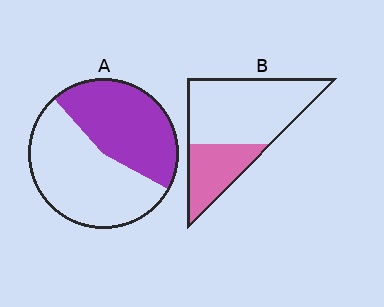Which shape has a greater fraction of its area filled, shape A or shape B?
Shape A.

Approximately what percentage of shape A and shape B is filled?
A is approximately 45% and B is approximately 30%.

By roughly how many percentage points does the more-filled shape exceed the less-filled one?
By roughly 15 percentage points (A over B).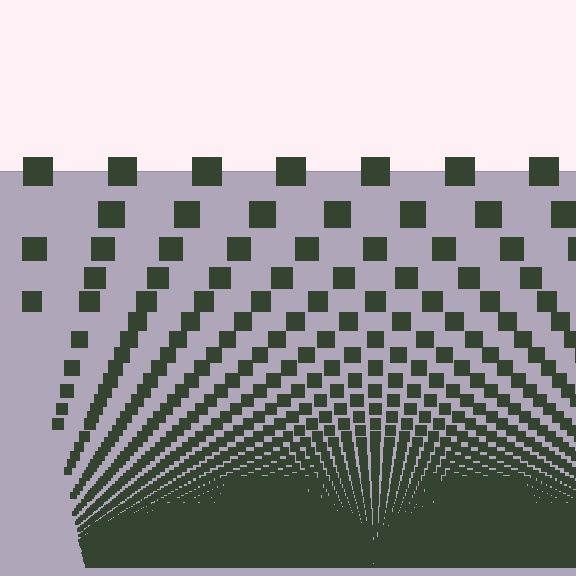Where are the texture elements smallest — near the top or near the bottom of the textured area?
Near the bottom.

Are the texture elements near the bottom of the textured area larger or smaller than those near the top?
Smaller. The gradient is inverted — elements near the bottom are smaller and denser.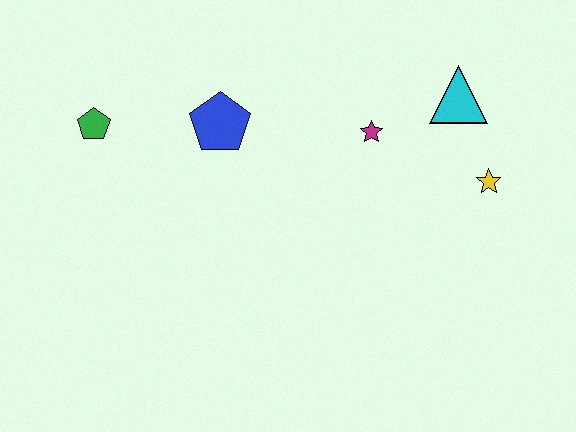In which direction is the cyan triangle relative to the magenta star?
The cyan triangle is to the right of the magenta star.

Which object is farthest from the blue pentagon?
The yellow star is farthest from the blue pentagon.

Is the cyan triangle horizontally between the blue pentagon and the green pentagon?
No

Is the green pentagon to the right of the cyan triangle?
No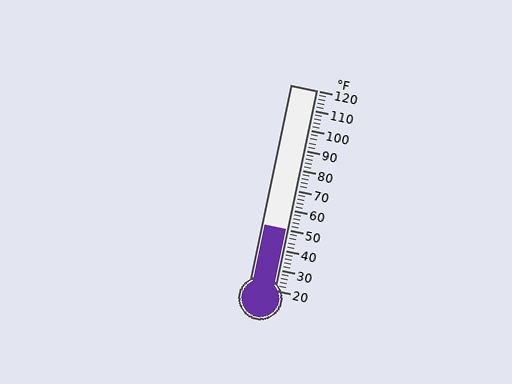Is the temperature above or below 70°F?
The temperature is below 70°F.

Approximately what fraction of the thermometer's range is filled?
The thermometer is filled to approximately 30% of its range.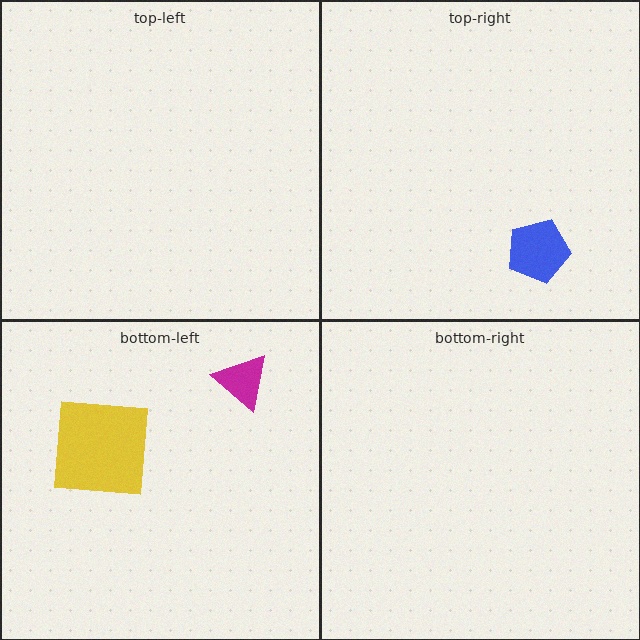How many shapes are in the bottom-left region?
2.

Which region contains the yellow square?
The bottom-left region.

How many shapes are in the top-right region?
1.